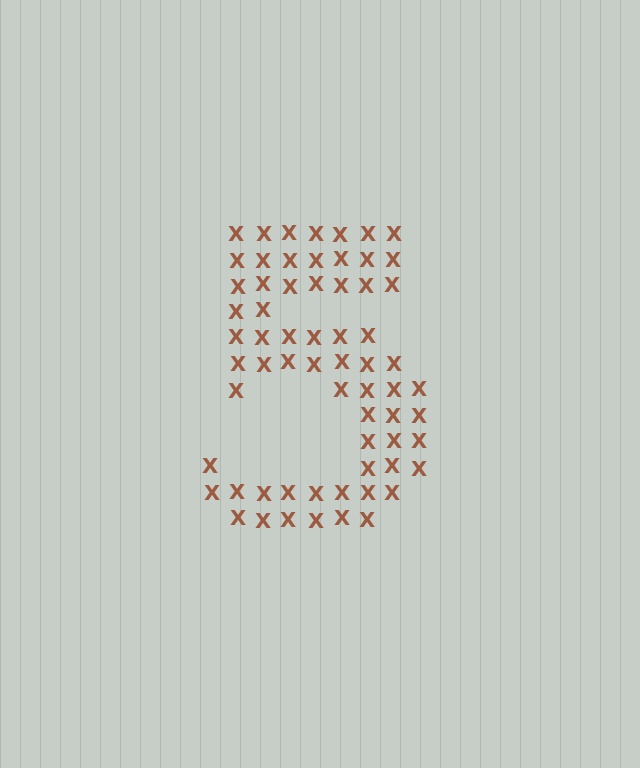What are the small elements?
The small elements are letter X's.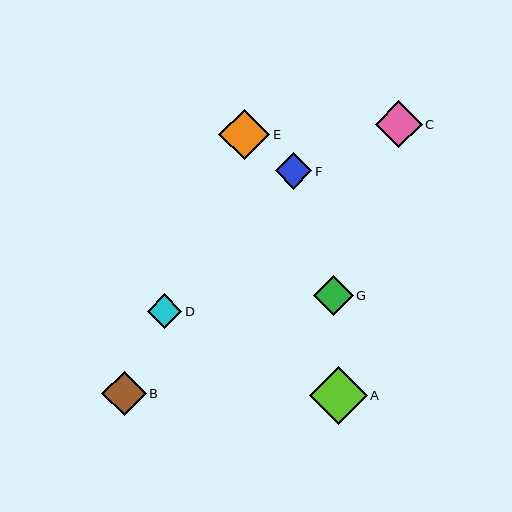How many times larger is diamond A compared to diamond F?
Diamond A is approximately 1.6 times the size of diamond F.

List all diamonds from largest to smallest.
From largest to smallest: A, E, C, B, G, F, D.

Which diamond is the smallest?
Diamond D is the smallest with a size of approximately 34 pixels.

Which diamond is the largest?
Diamond A is the largest with a size of approximately 58 pixels.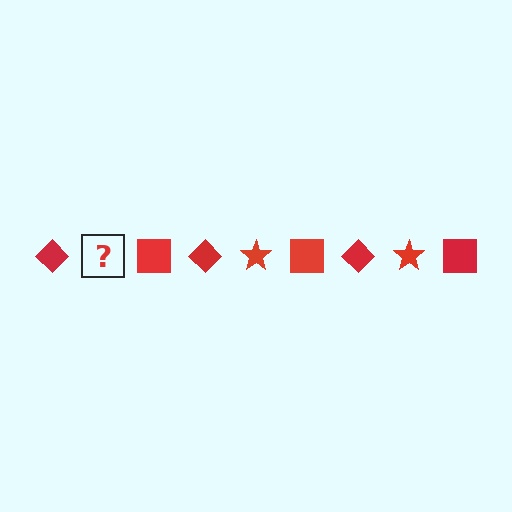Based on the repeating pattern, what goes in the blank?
The blank should be a red star.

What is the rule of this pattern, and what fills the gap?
The rule is that the pattern cycles through diamond, star, square shapes in red. The gap should be filled with a red star.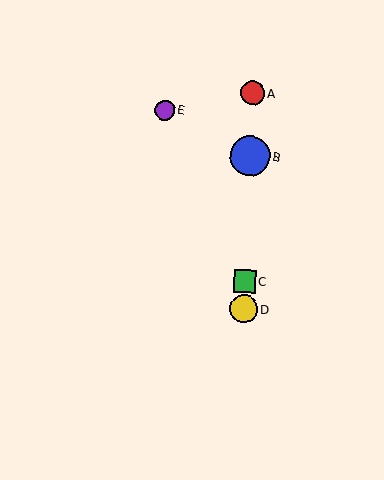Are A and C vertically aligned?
Yes, both are at x≈253.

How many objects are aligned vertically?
4 objects (A, B, C, D) are aligned vertically.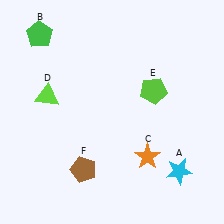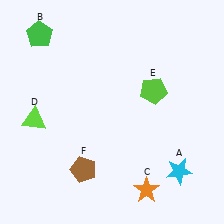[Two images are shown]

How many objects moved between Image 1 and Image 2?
2 objects moved between the two images.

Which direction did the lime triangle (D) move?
The lime triangle (D) moved down.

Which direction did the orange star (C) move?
The orange star (C) moved down.